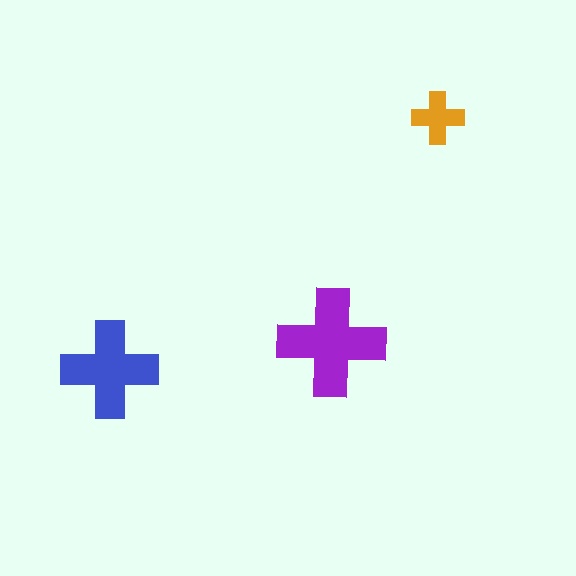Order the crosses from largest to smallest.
the purple one, the blue one, the orange one.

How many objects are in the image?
There are 3 objects in the image.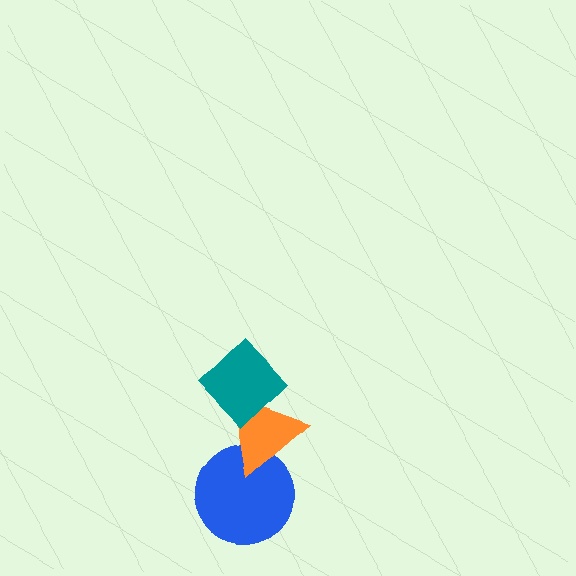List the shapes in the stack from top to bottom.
From top to bottom: the teal diamond, the orange triangle, the blue circle.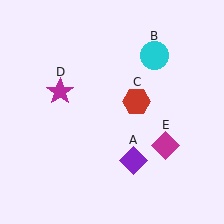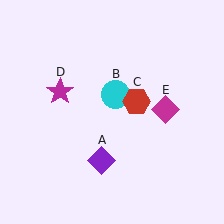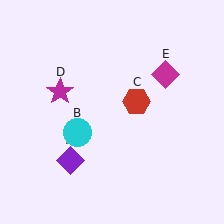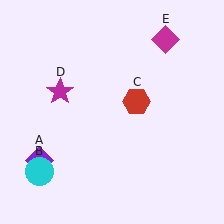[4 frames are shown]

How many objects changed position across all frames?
3 objects changed position: purple diamond (object A), cyan circle (object B), magenta diamond (object E).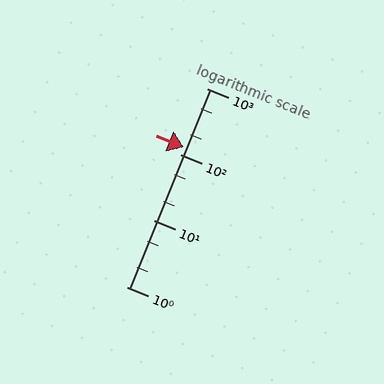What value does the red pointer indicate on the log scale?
The pointer indicates approximately 130.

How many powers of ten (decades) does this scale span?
The scale spans 3 decades, from 1 to 1000.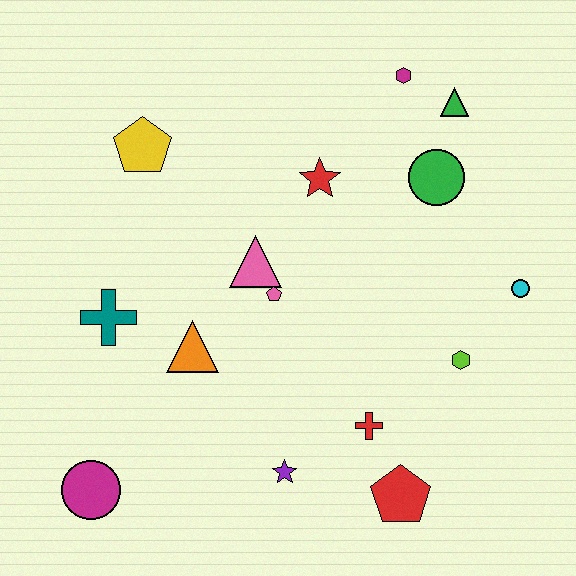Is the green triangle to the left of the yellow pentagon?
No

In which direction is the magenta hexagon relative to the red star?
The magenta hexagon is above the red star.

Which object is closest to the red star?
The pink triangle is closest to the red star.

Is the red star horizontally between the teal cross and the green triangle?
Yes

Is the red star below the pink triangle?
No